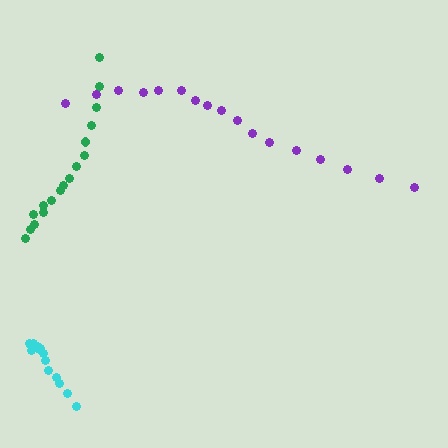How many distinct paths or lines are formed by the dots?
There are 3 distinct paths.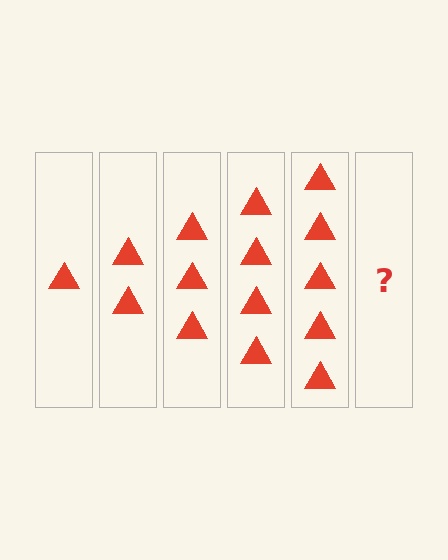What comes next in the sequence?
The next element should be 6 triangles.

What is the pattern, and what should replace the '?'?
The pattern is that each step adds one more triangle. The '?' should be 6 triangles.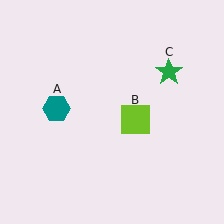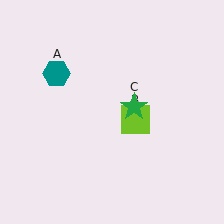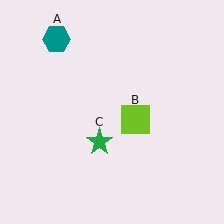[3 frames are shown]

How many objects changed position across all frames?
2 objects changed position: teal hexagon (object A), green star (object C).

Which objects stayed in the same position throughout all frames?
Lime square (object B) remained stationary.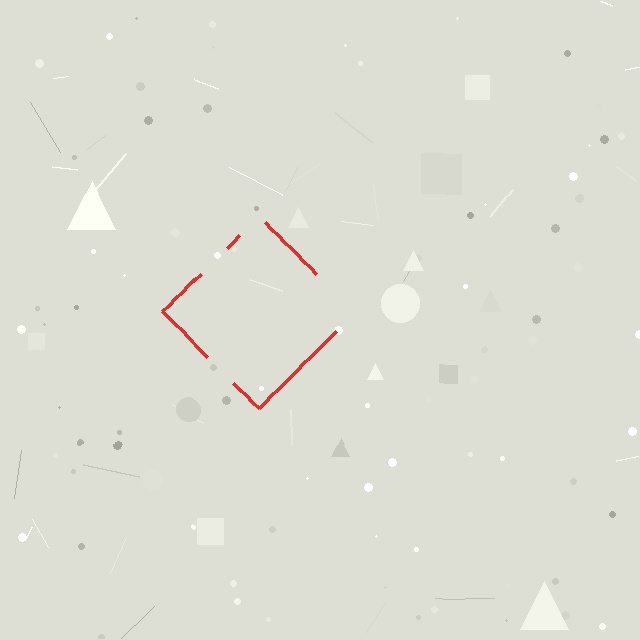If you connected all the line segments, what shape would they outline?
They would outline a diamond.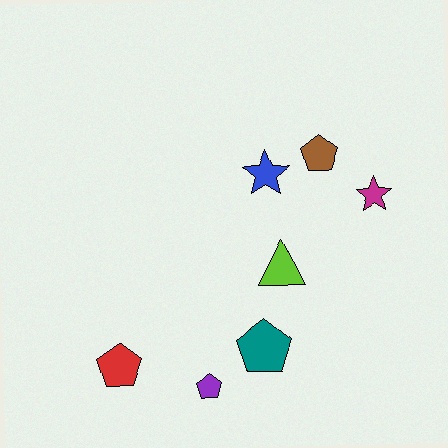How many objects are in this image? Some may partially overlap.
There are 7 objects.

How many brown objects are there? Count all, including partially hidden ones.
There is 1 brown object.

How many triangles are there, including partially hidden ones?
There is 1 triangle.